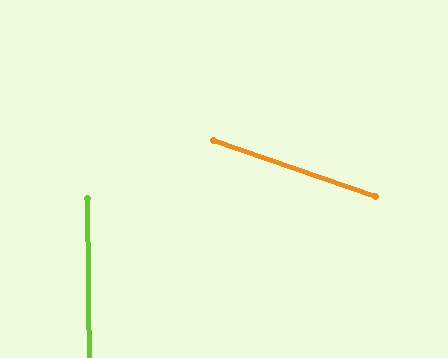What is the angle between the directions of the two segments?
Approximately 70 degrees.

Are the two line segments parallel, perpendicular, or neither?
Neither parallel nor perpendicular — they differ by about 70°.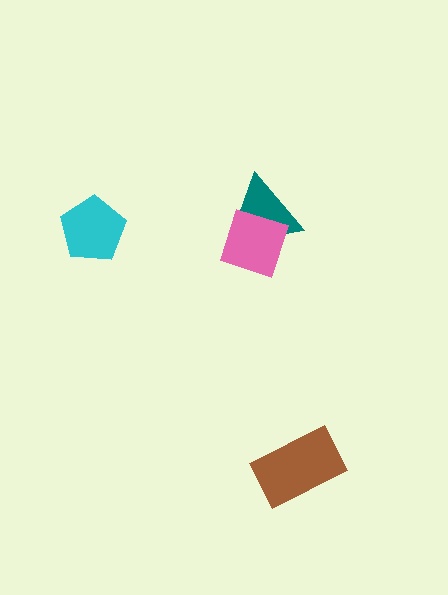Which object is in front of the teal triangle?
The pink square is in front of the teal triangle.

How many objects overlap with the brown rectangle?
0 objects overlap with the brown rectangle.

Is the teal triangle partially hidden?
Yes, it is partially covered by another shape.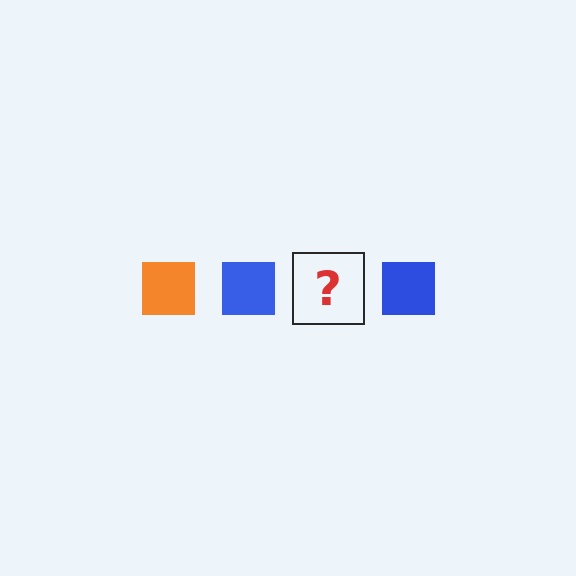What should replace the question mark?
The question mark should be replaced with an orange square.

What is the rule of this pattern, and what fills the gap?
The rule is that the pattern cycles through orange, blue squares. The gap should be filled with an orange square.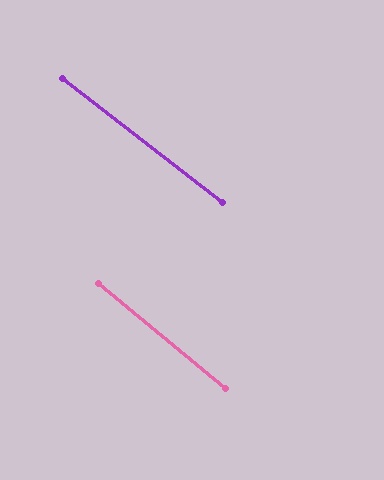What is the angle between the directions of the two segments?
Approximately 2 degrees.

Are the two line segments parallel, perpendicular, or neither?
Parallel — their directions differ by only 1.9°.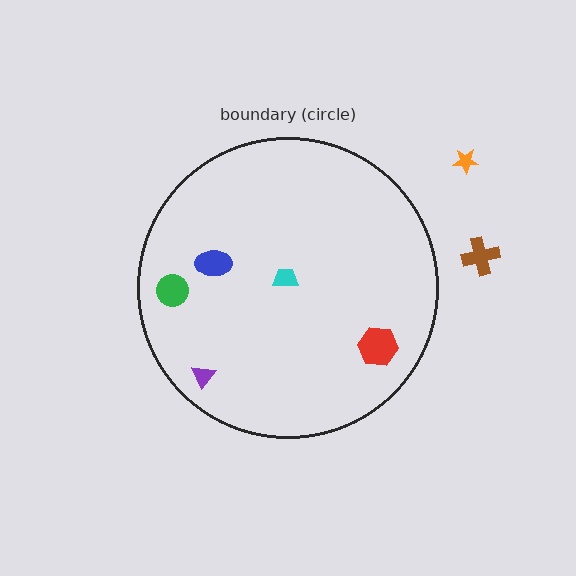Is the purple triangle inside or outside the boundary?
Inside.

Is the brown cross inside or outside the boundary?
Outside.